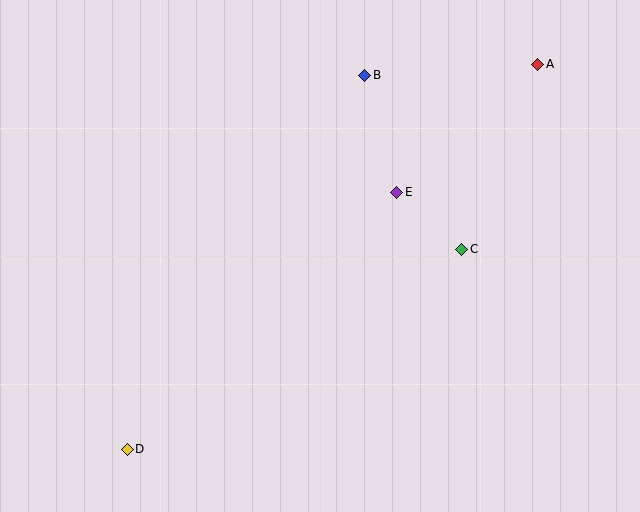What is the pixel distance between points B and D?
The distance between B and D is 443 pixels.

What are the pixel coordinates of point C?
Point C is at (462, 249).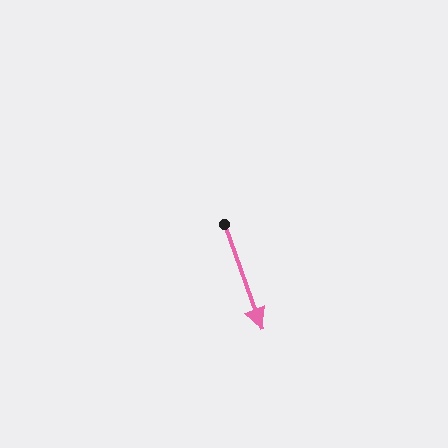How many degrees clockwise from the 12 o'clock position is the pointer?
Approximately 160 degrees.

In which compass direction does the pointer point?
South.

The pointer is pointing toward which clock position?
Roughly 5 o'clock.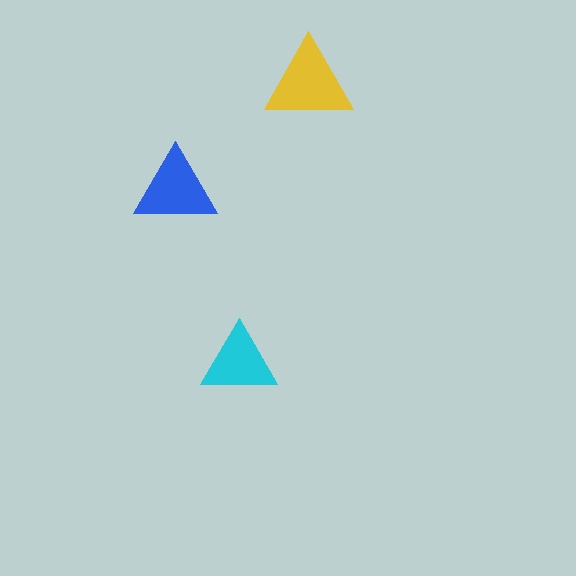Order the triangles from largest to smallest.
the yellow one, the blue one, the cyan one.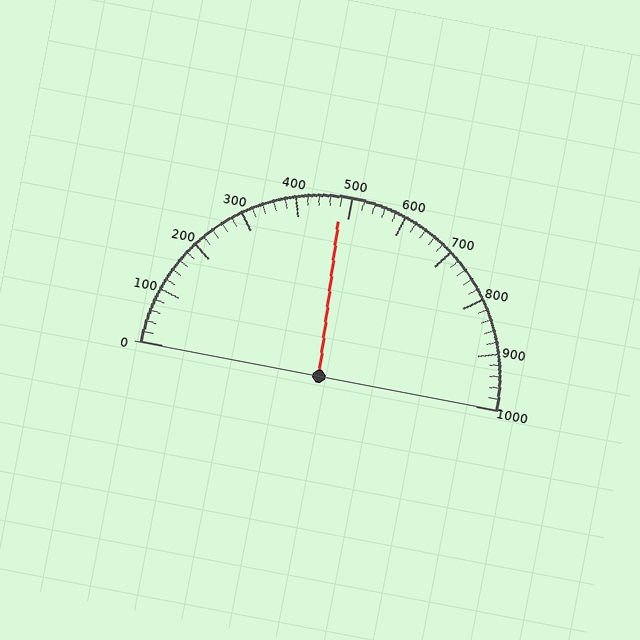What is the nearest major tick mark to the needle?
The nearest major tick mark is 500.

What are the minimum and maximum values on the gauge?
The gauge ranges from 0 to 1000.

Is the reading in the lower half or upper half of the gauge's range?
The reading is in the lower half of the range (0 to 1000).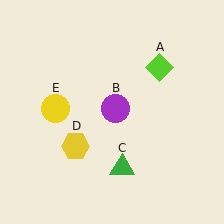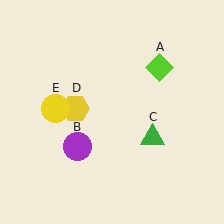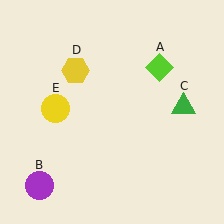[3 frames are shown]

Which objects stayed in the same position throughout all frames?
Lime diamond (object A) and yellow circle (object E) remained stationary.